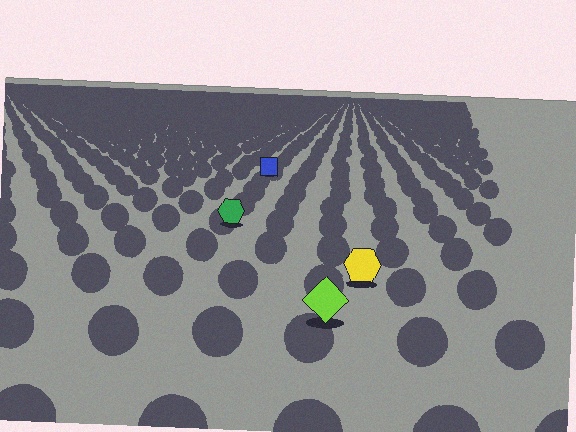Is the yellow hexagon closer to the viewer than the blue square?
Yes. The yellow hexagon is closer — you can tell from the texture gradient: the ground texture is coarser near it.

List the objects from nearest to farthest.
From nearest to farthest: the lime diamond, the yellow hexagon, the green hexagon, the blue square.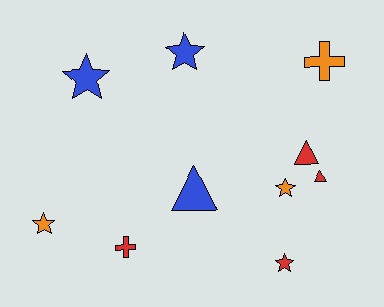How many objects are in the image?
There are 10 objects.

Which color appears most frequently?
Red, with 4 objects.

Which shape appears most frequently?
Star, with 5 objects.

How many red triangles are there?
There are 2 red triangles.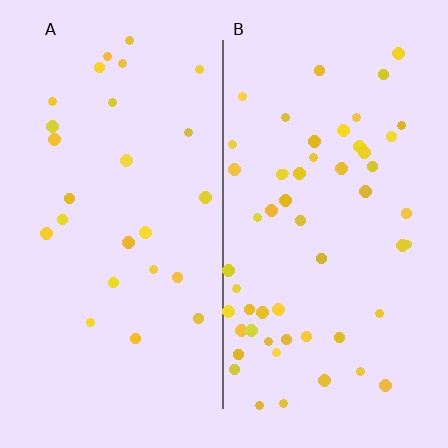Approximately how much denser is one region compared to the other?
Approximately 2.1× — region B over region A.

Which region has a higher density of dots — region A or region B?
B (the right).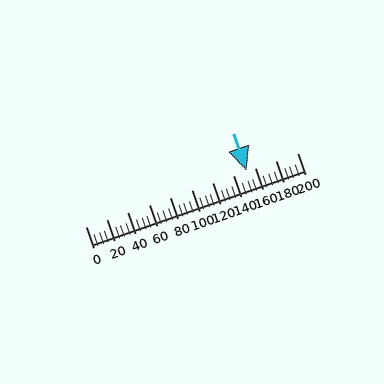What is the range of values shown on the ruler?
The ruler shows values from 0 to 200.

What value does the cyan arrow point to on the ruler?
The cyan arrow points to approximately 152.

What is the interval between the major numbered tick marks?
The major tick marks are spaced 20 units apart.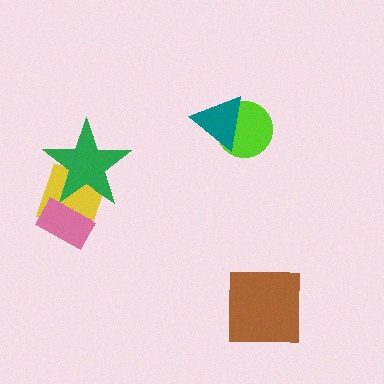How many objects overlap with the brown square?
0 objects overlap with the brown square.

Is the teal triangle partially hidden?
No, no other shape covers it.